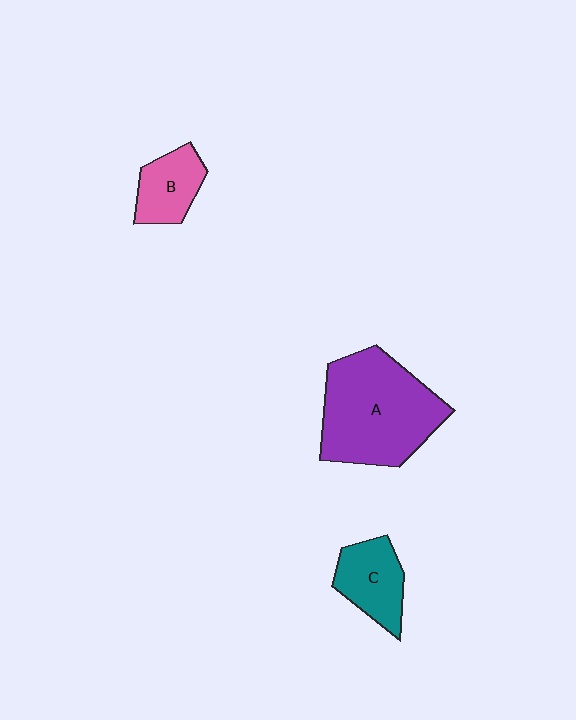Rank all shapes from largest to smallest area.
From largest to smallest: A (purple), C (teal), B (pink).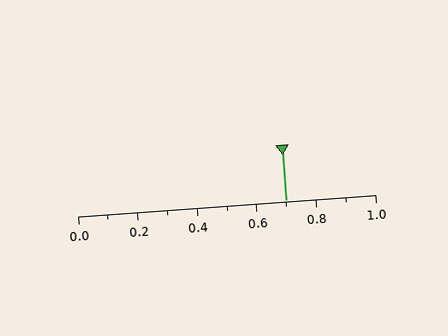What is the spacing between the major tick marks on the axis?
The major ticks are spaced 0.2 apart.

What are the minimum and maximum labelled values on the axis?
The axis runs from 0.0 to 1.0.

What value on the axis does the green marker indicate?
The marker indicates approximately 0.7.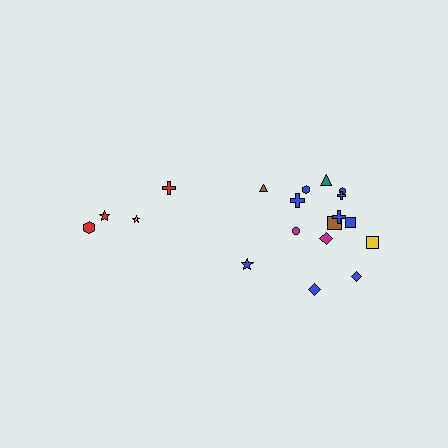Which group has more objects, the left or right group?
The right group.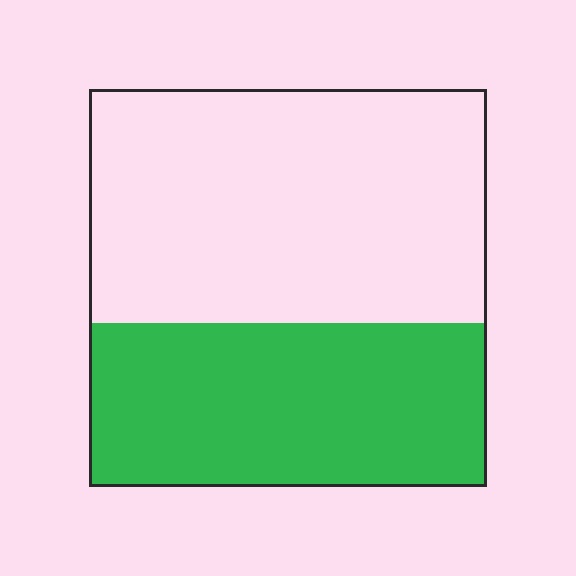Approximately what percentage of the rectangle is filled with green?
Approximately 40%.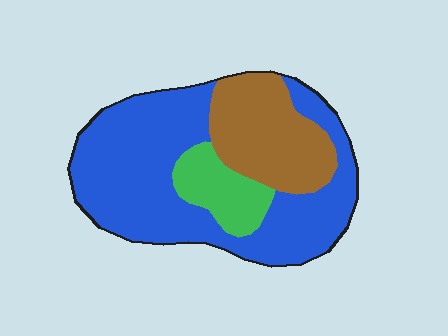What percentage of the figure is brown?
Brown takes up between a sixth and a third of the figure.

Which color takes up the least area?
Green, at roughly 15%.